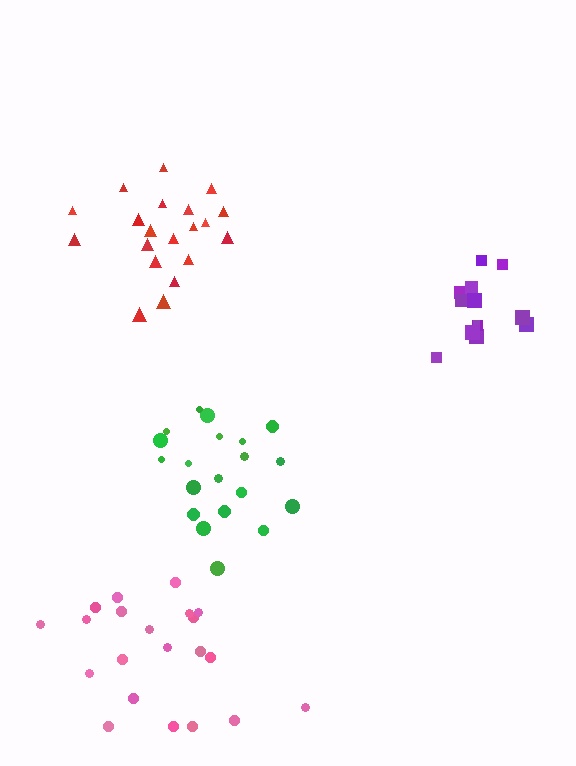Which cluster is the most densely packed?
Green.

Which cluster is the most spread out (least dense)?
Pink.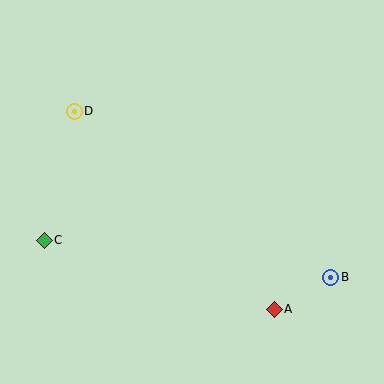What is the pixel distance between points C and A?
The distance between C and A is 240 pixels.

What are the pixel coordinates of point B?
Point B is at (331, 277).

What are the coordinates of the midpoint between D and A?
The midpoint between D and A is at (174, 210).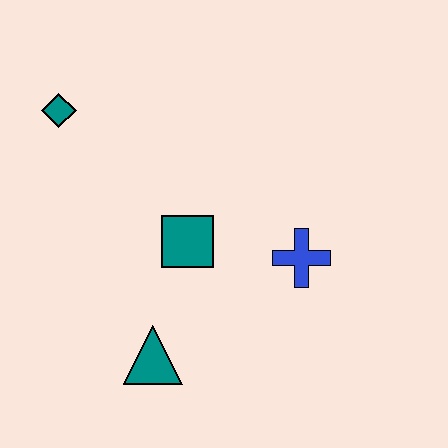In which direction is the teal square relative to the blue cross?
The teal square is to the left of the blue cross.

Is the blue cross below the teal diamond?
Yes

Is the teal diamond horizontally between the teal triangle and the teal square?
No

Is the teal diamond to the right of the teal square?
No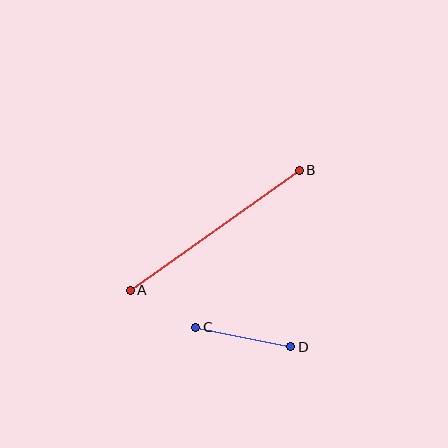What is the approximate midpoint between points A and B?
The midpoint is at approximately (215, 230) pixels.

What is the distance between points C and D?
The distance is approximately 97 pixels.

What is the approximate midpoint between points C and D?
The midpoint is at approximately (243, 337) pixels.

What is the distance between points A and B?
The distance is approximately 207 pixels.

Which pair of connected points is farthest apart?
Points A and B are farthest apart.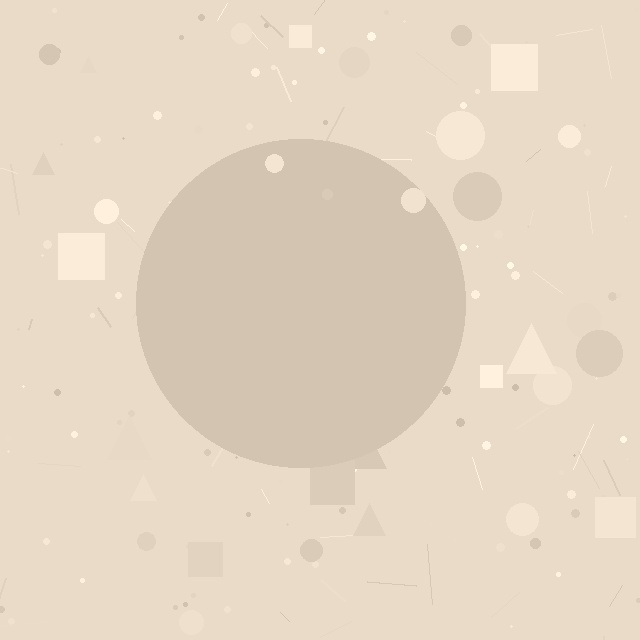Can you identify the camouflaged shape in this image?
The camouflaged shape is a circle.